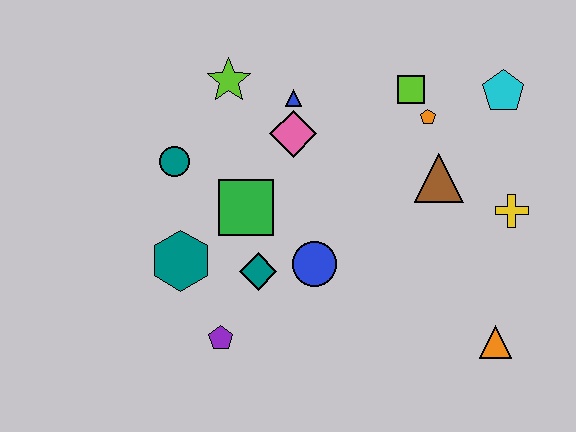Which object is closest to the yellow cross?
The brown triangle is closest to the yellow cross.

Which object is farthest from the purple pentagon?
The cyan pentagon is farthest from the purple pentagon.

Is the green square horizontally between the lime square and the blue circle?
No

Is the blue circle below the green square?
Yes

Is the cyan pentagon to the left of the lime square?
No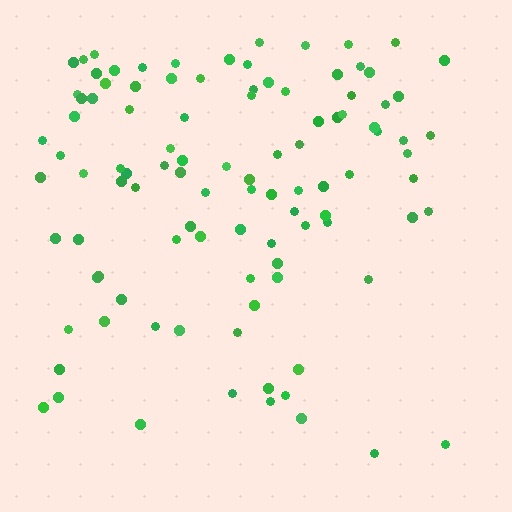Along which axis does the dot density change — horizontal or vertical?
Vertical.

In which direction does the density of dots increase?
From bottom to top, with the top side densest.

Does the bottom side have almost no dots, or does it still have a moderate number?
Still a moderate number, just noticeably fewer than the top.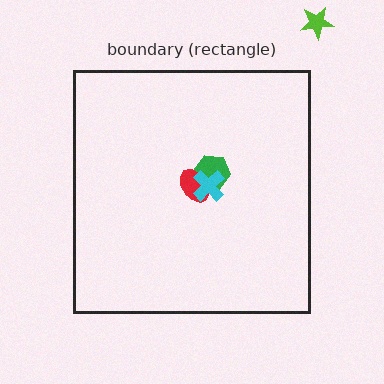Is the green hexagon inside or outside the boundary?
Inside.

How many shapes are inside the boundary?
3 inside, 1 outside.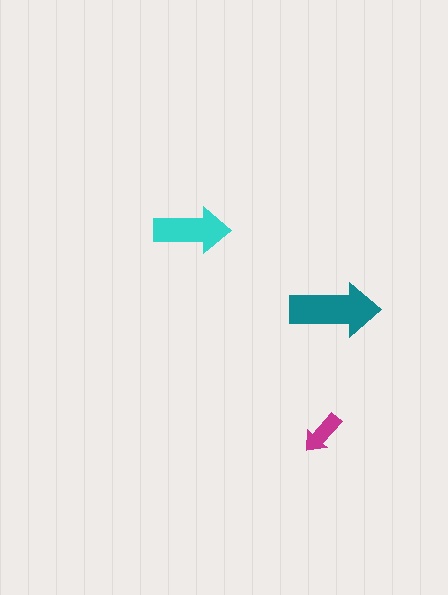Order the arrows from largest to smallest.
the teal one, the cyan one, the magenta one.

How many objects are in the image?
There are 3 objects in the image.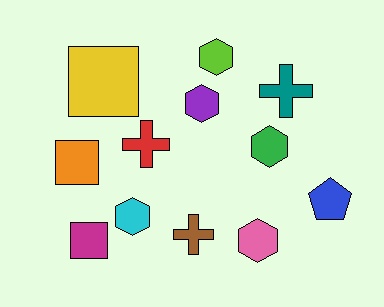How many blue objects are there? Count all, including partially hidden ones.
There is 1 blue object.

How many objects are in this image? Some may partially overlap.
There are 12 objects.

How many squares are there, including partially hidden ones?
There are 3 squares.